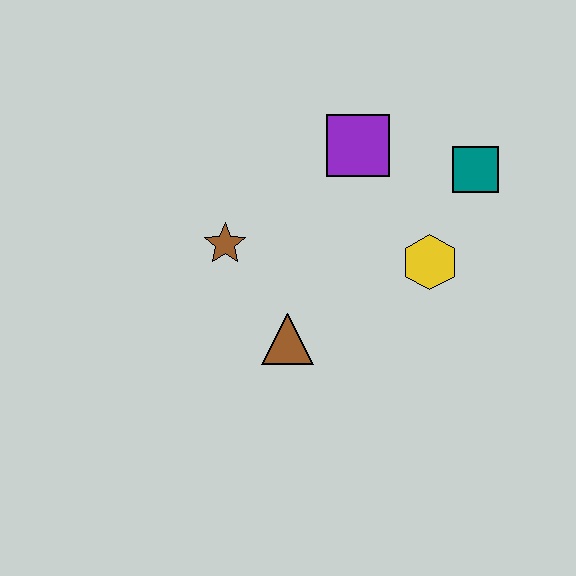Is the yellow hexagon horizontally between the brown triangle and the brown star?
No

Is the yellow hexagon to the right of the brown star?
Yes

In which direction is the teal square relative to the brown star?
The teal square is to the right of the brown star.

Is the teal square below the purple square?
Yes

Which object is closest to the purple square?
The teal square is closest to the purple square.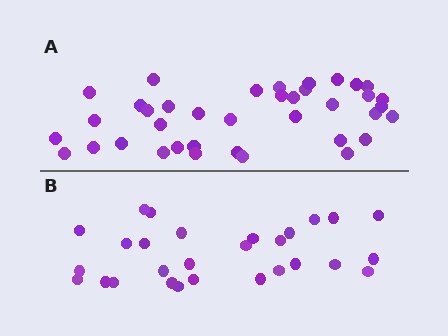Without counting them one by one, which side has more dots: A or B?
Region A (the top region) has more dots.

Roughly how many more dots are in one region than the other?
Region A has roughly 10 or so more dots than region B.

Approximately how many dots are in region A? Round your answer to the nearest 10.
About 40 dots. (The exact count is 38, which rounds to 40.)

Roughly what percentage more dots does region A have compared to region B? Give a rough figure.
About 35% more.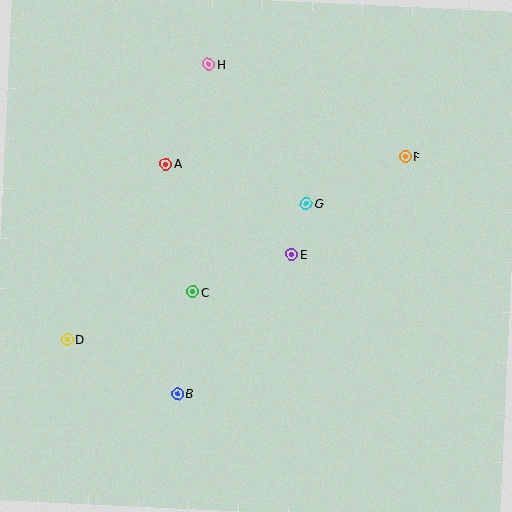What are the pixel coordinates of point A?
Point A is at (166, 164).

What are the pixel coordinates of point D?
Point D is at (67, 339).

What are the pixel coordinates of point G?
Point G is at (306, 204).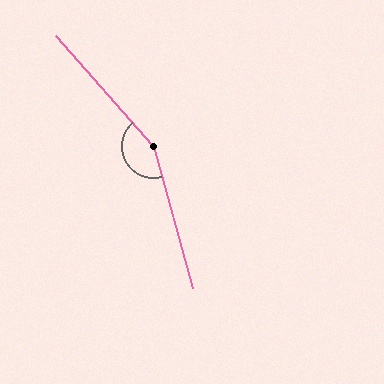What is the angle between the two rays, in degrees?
Approximately 154 degrees.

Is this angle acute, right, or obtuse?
It is obtuse.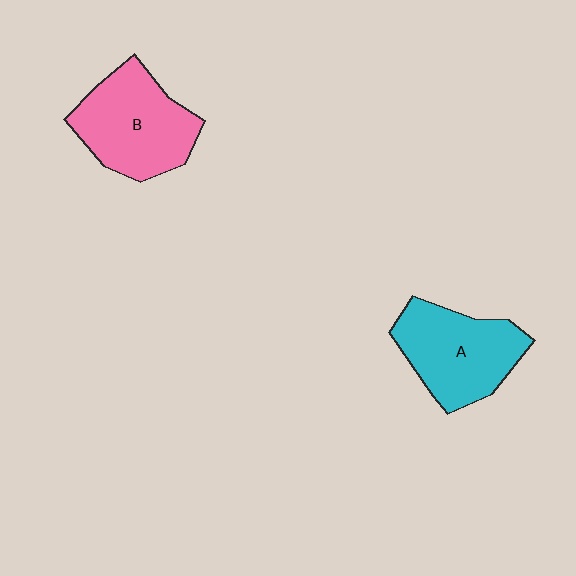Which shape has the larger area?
Shape B (pink).